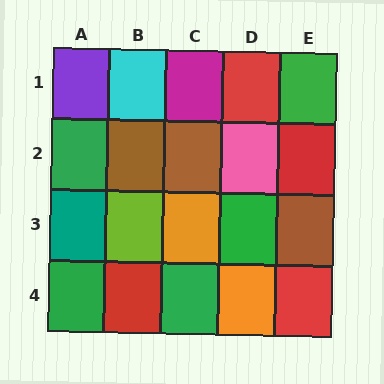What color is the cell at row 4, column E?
Red.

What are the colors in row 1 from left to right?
Purple, cyan, magenta, red, green.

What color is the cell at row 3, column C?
Orange.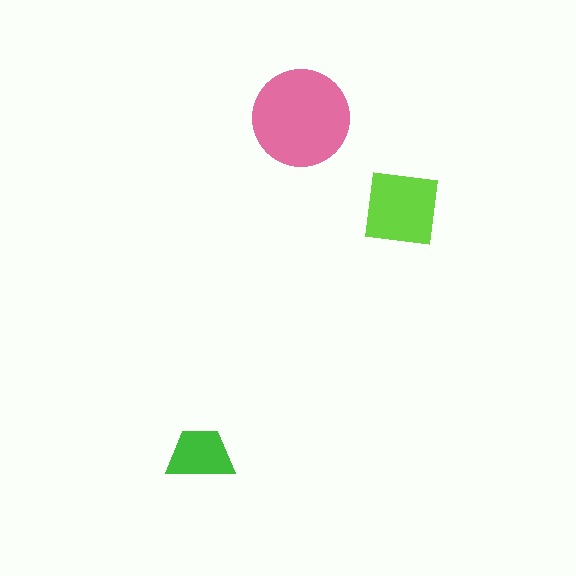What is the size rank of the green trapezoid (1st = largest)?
3rd.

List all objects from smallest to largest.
The green trapezoid, the lime square, the pink circle.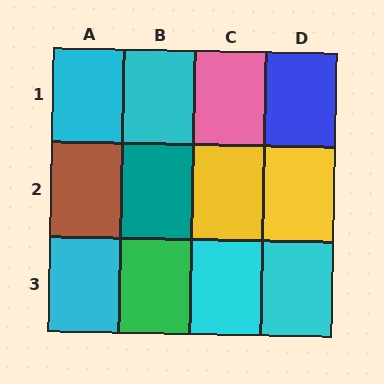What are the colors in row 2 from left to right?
Brown, teal, yellow, yellow.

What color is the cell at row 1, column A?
Cyan.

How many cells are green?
1 cell is green.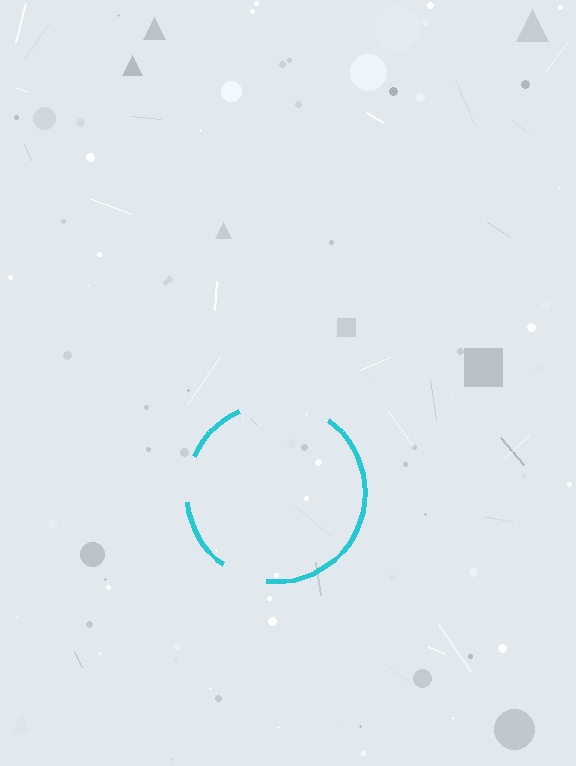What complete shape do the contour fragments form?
The contour fragments form a circle.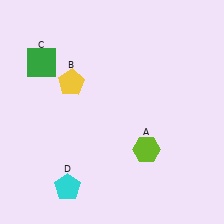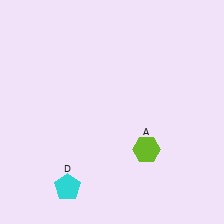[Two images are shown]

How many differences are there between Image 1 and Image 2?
There are 2 differences between the two images.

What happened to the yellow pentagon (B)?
The yellow pentagon (B) was removed in Image 2. It was in the top-left area of Image 1.